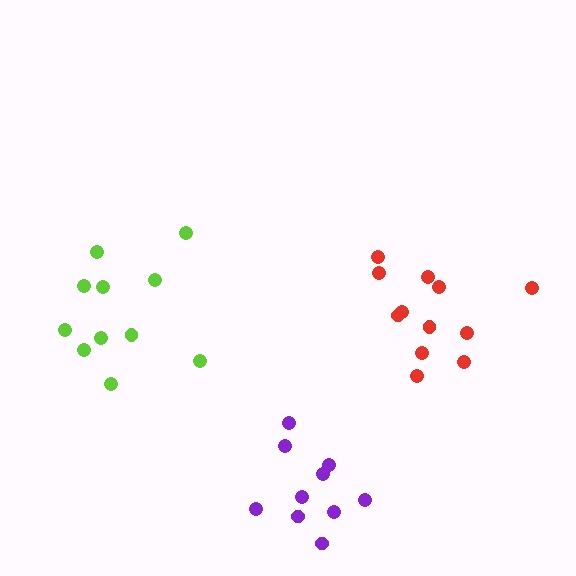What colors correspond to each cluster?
The clusters are colored: lime, red, purple.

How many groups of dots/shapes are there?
There are 3 groups.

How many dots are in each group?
Group 1: 11 dots, Group 2: 12 dots, Group 3: 10 dots (33 total).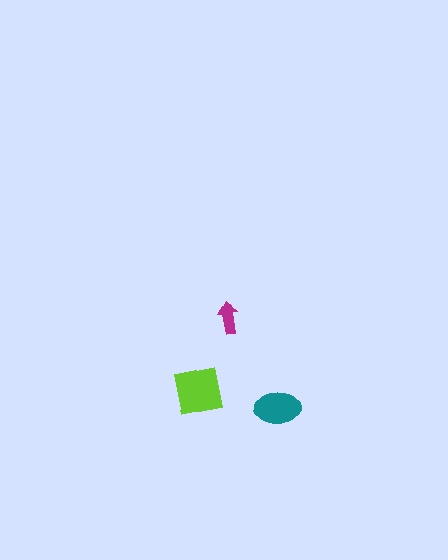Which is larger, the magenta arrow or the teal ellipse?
The teal ellipse.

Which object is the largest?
The lime square.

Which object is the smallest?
The magenta arrow.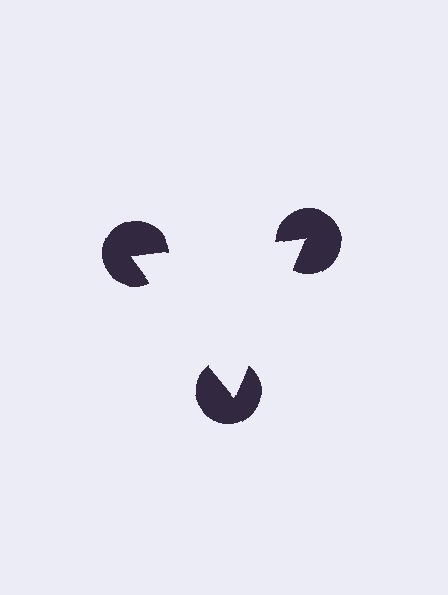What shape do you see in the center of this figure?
An illusory triangle — its edges are inferred from the aligned wedge cuts in the pac-man discs, not physically drawn.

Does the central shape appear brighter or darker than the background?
It typically appears slightly brighter than the background, even though no actual brightness change is drawn.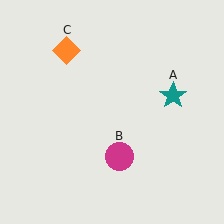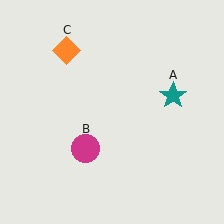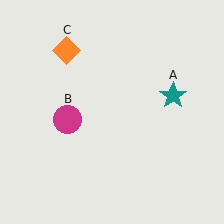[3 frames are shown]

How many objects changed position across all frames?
1 object changed position: magenta circle (object B).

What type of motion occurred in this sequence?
The magenta circle (object B) rotated clockwise around the center of the scene.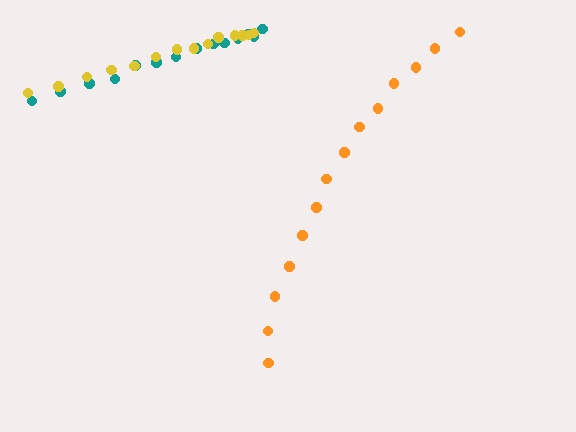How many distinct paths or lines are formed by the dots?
There are 3 distinct paths.